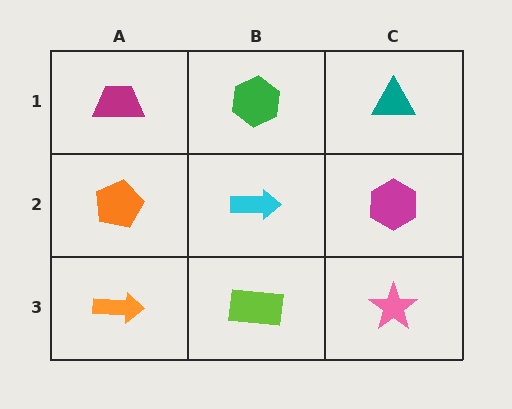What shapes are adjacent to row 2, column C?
A teal triangle (row 1, column C), a pink star (row 3, column C), a cyan arrow (row 2, column B).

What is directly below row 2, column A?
An orange arrow.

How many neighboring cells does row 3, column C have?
2.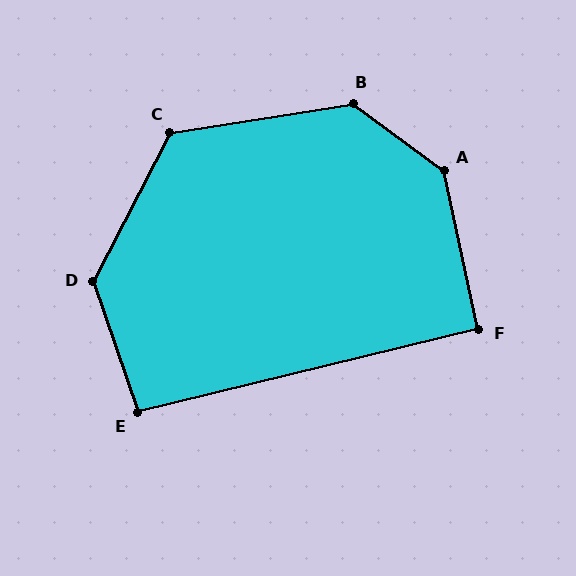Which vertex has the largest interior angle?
A, at approximately 139 degrees.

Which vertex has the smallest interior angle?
F, at approximately 91 degrees.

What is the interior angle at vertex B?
Approximately 135 degrees (obtuse).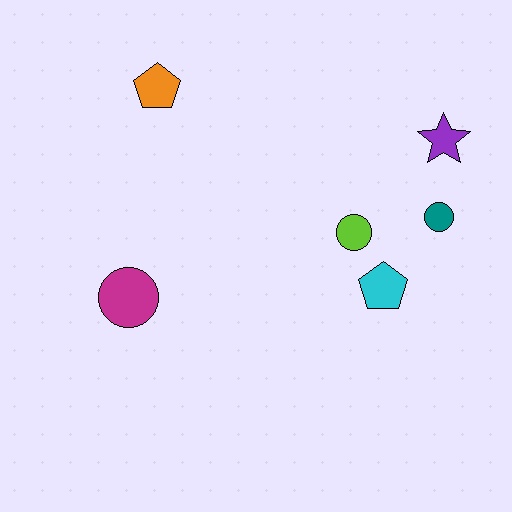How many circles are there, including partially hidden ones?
There are 3 circles.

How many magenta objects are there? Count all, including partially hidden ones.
There is 1 magenta object.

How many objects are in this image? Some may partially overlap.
There are 6 objects.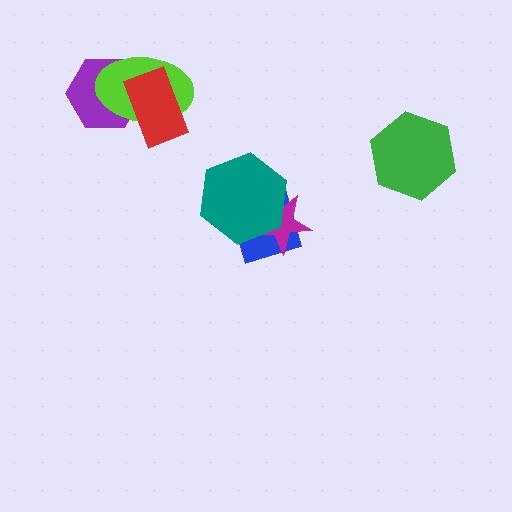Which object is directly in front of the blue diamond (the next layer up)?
The magenta star is directly in front of the blue diamond.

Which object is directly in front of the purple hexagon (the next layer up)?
The lime ellipse is directly in front of the purple hexagon.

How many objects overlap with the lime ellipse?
2 objects overlap with the lime ellipse.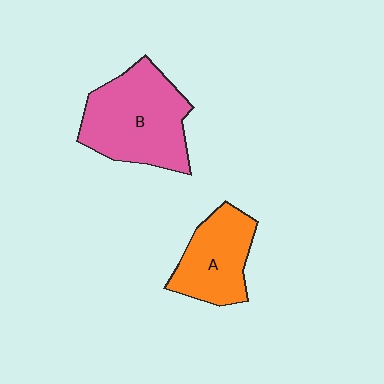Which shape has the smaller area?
Shape A (orange).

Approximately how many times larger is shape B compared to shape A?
Approximately 1.5 times.